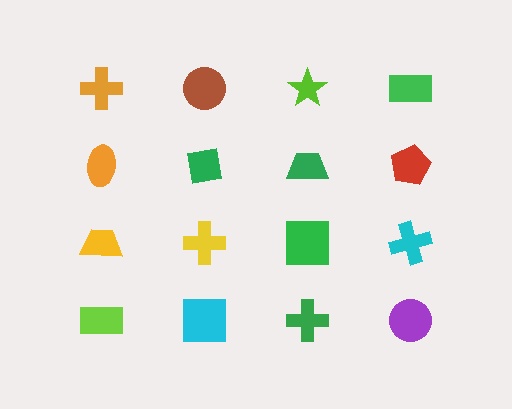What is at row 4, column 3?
A green cross.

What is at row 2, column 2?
A green square.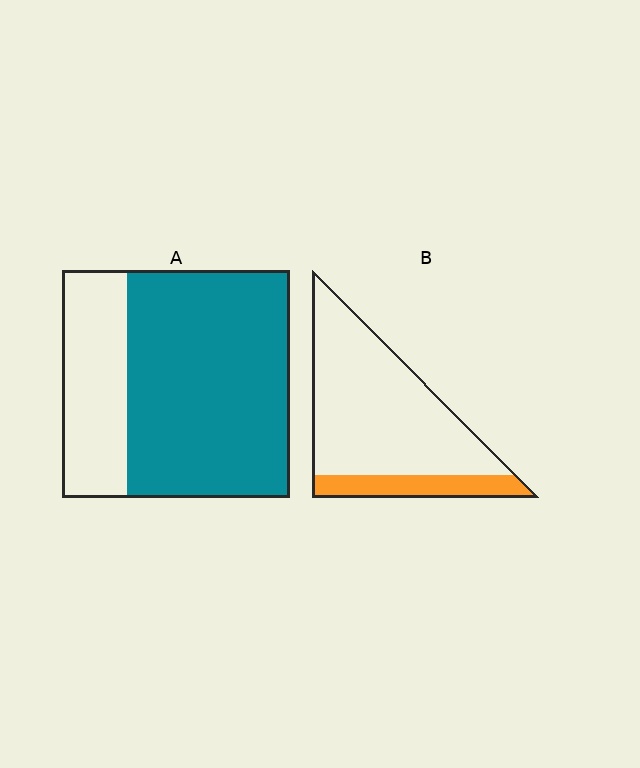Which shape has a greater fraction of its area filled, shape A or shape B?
Shape A.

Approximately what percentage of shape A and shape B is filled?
A is approximately 70% and B is approximately 20%.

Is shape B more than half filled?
No.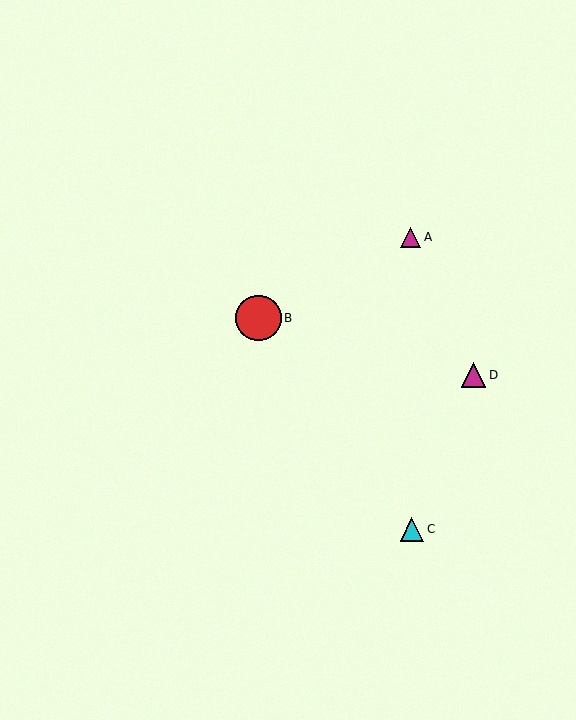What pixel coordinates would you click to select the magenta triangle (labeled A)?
Click at (410, 237) to select the magenta triangle A.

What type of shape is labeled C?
Shape C is a cyan triangle.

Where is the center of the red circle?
The center of the red circle is at (259, 318).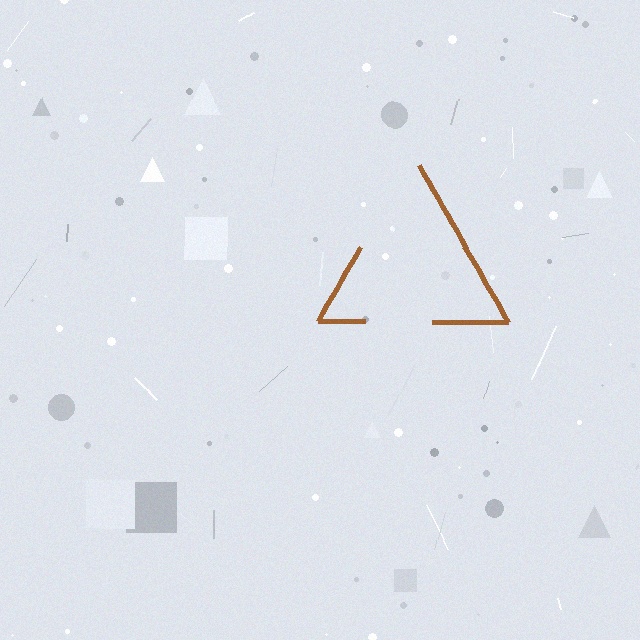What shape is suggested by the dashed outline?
The dashed outline suggests a triangle.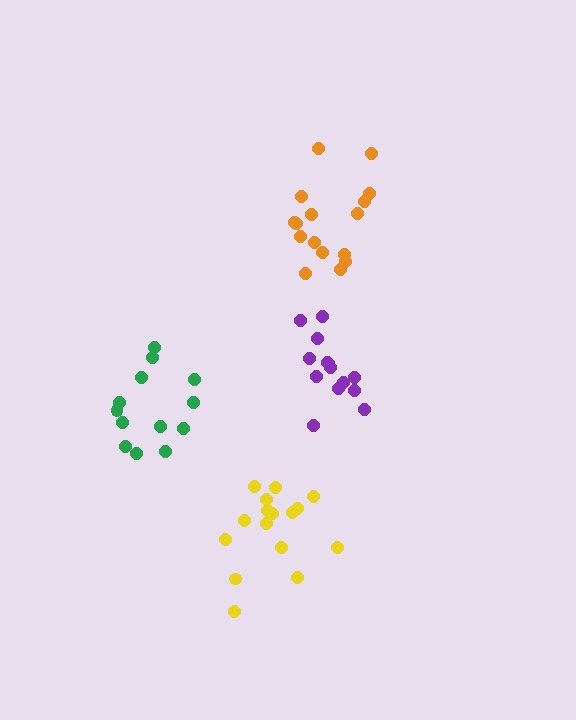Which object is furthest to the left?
The green cluster is leftmost.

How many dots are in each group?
Group 1: 13 dots, Group 2: 16 dots, Group 3: 14 dots, Group 4: 16 dots (59 total).